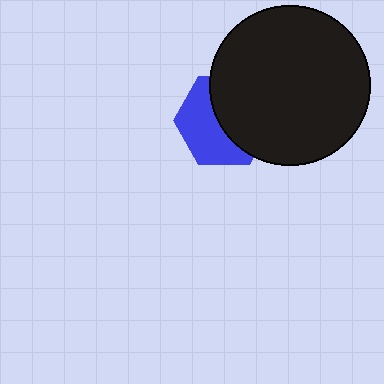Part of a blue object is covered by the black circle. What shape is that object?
It is a hexagon.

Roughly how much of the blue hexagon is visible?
About half of it is visible (roughly 49%).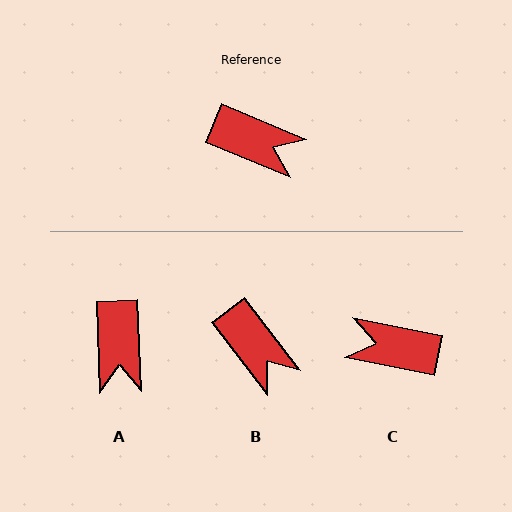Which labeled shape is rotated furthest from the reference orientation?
C, about 169 degrees away.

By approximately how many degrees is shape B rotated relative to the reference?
Approximately 30 degrees clockwise.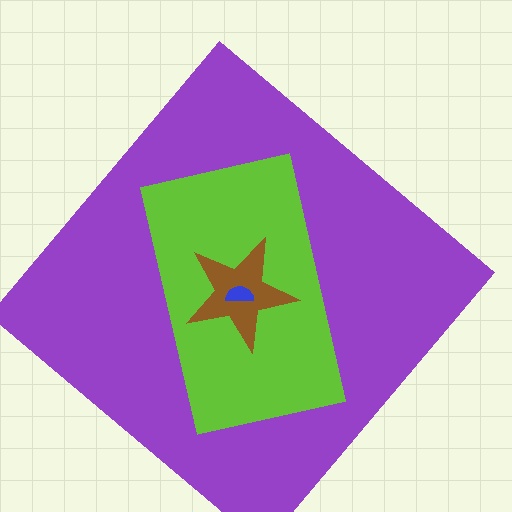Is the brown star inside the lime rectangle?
Yes.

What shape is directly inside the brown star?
The blue semicircle.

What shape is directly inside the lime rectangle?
The brown star.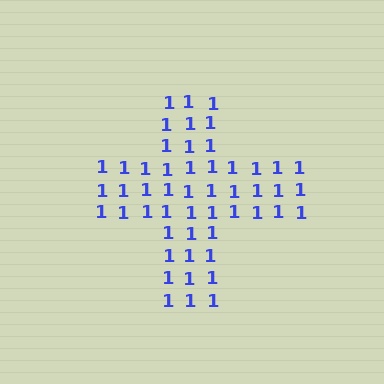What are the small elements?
The small elements are digit 1's.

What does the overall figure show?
The overall figure shows a cross.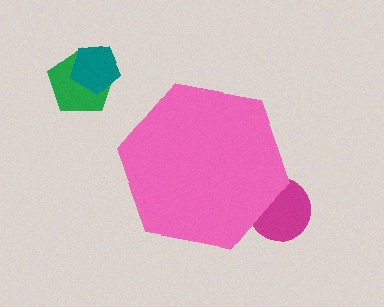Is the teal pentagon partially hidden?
No, the teal pentagon is fully visible.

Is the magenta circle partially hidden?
Yes, the magenta circle is partially hidden behind the pink hexagon.